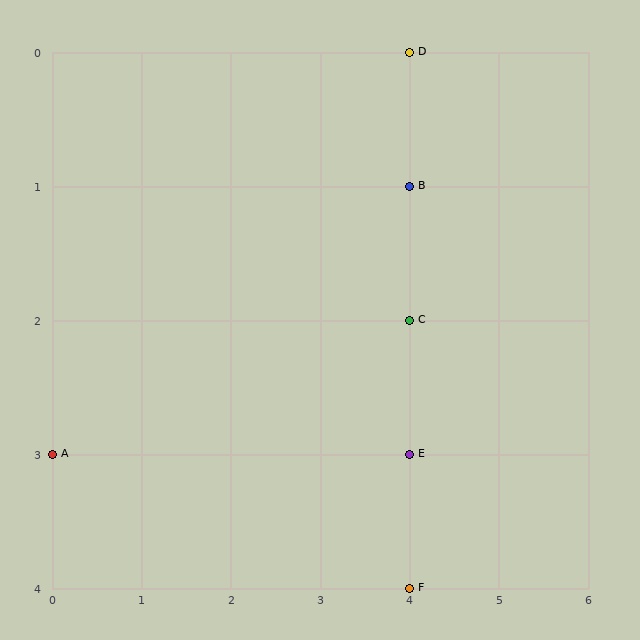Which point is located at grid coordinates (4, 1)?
Point B is at (4, 1).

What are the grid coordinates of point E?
Point E is at grid coordinates (4, 3).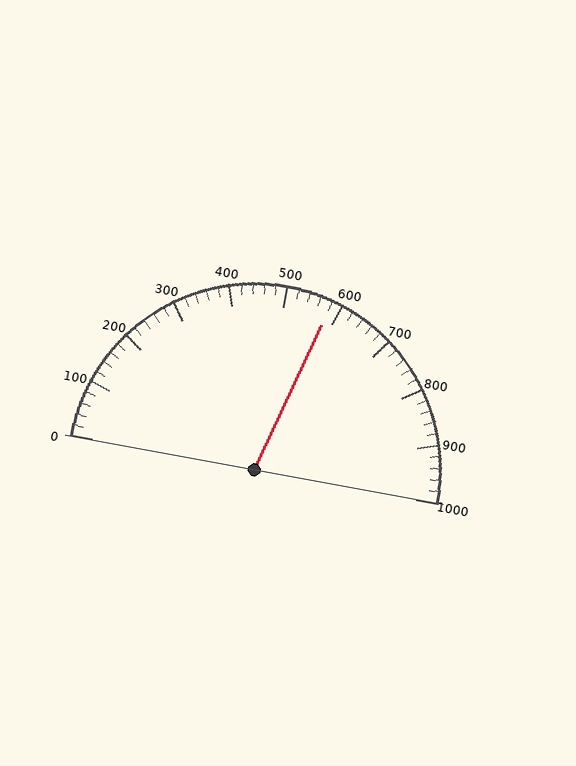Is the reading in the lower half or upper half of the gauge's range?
The reading is in the upper half of the range (0 to 1000).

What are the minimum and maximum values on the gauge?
The gauge ranges from 0 to 1000.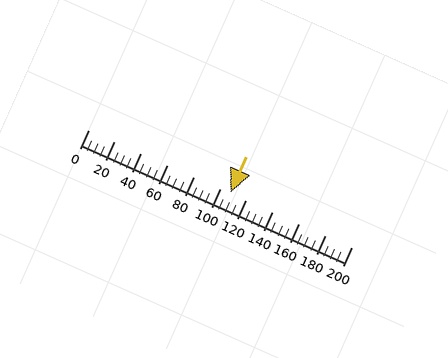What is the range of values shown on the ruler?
The ruler shows values from 0 to 200.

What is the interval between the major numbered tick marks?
The major tick marks are spaced 20 units apart.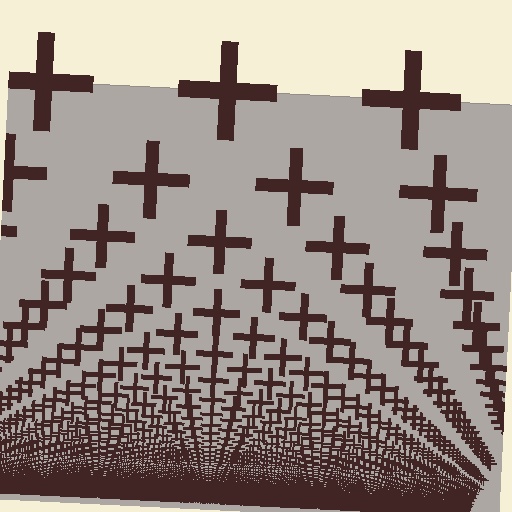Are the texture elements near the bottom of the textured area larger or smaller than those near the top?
Smaller. The gradient is inverted — elements near the bottom are smaller and denser.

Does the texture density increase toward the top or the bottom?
Density increases toward the bottom.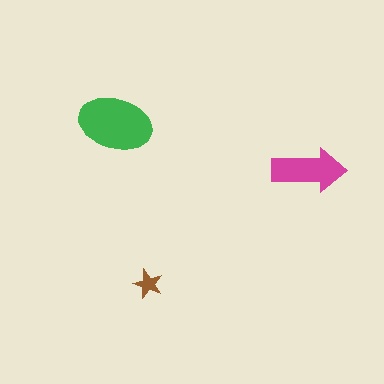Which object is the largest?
The green ellipse.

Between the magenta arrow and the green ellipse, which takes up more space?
The green ellipse.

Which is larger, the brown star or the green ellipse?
The green ellipse.